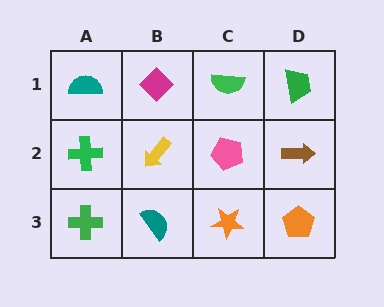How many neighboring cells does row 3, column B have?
3.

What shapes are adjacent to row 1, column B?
A yellow arrow (row 2, column B), a teal semicircle (row 1, column A), a green semicircle (row 1, column C).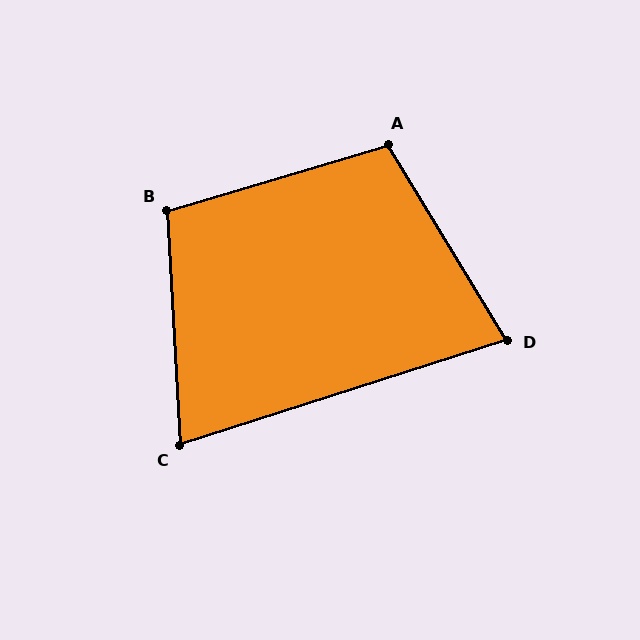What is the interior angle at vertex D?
Approximately 77 degrees (acute).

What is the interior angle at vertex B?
Approximately 103 degrees (obtuse).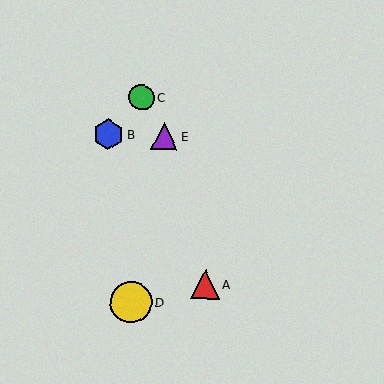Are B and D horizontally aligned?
No, B is at y≈134 and D is at y≈302.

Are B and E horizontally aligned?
Yes, both are at y≈134.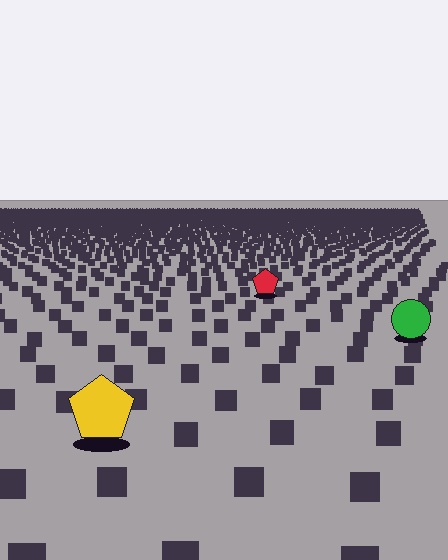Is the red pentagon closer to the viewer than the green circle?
No. The green circle is closer — you can tell from the texture gradient: the ground texture is coarser near it.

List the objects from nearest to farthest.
From nearest to farthest: the yellow pentagon, the green circle, the red pentagon.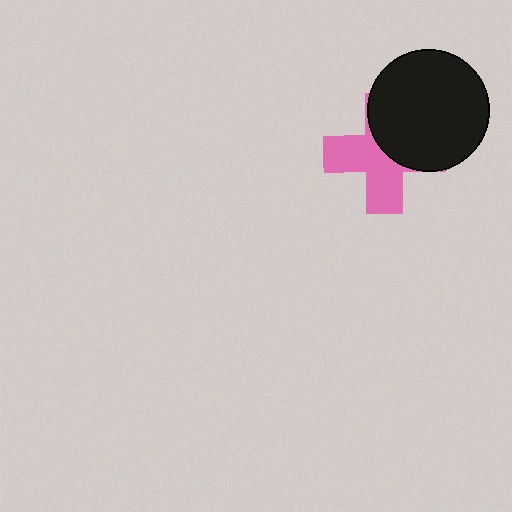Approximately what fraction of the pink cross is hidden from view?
Roughly 46% of the pink cross is hidden behind the black circle.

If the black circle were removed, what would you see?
You would see the complete pink cross.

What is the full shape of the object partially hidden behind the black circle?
The partially hidden object is a pink cross.